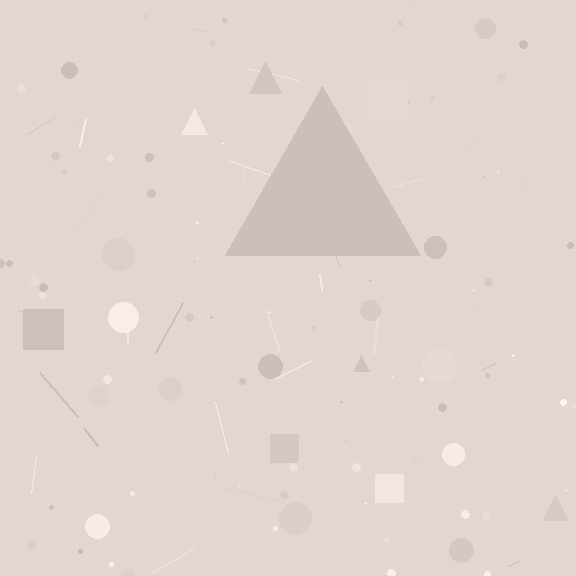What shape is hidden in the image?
A triangle is hidden in the image.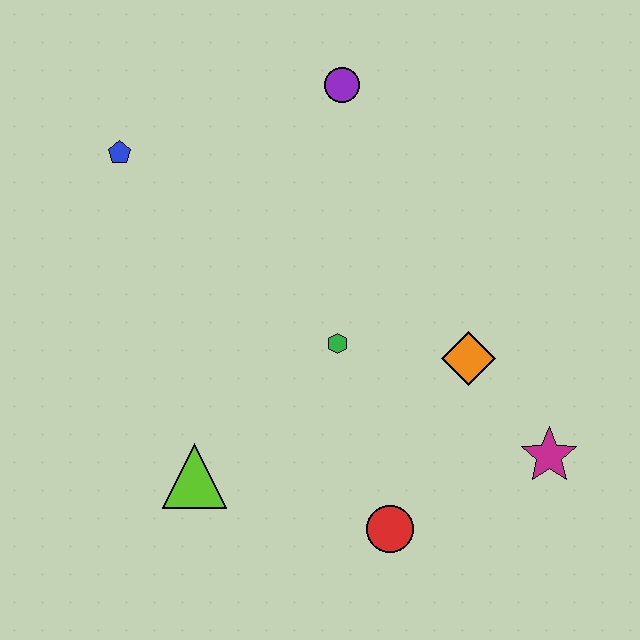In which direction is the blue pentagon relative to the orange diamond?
The blue pentagon is to the left of the orange diamond.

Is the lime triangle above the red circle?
Yes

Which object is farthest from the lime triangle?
The purple circle is farthest from the lime triangle.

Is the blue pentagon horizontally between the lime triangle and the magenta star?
No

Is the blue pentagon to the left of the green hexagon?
Yes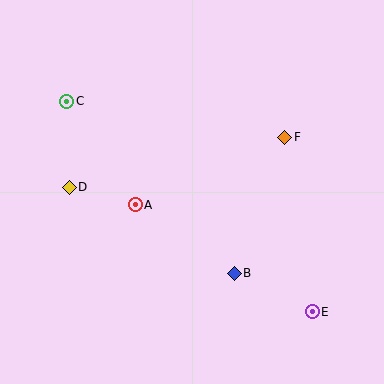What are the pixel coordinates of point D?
Point D is at (69, 187).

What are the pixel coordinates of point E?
Point E is at (312, 312).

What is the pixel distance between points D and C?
The distance between D and C is 86 pixels.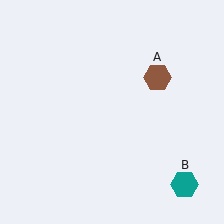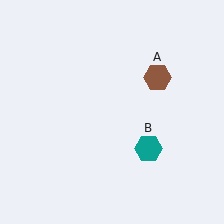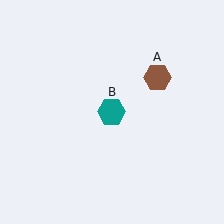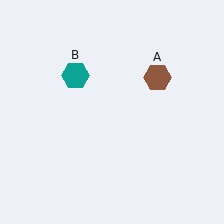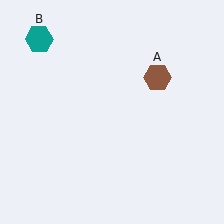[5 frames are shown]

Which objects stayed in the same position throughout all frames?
Brown hexagon (object A) remained stationary.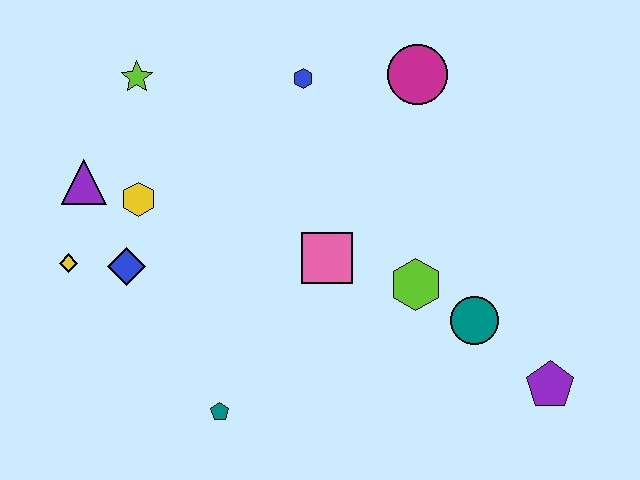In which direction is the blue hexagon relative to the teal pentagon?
The blue hexagon is above the teal pentagon.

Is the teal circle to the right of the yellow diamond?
Yes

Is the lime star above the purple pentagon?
Yes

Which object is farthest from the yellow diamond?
The purple pentagon is farthest from the yellow diamond.